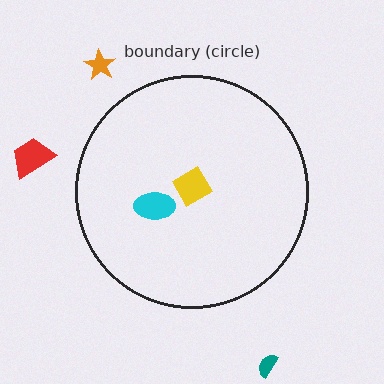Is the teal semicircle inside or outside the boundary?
Outside.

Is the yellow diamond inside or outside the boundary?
Inside.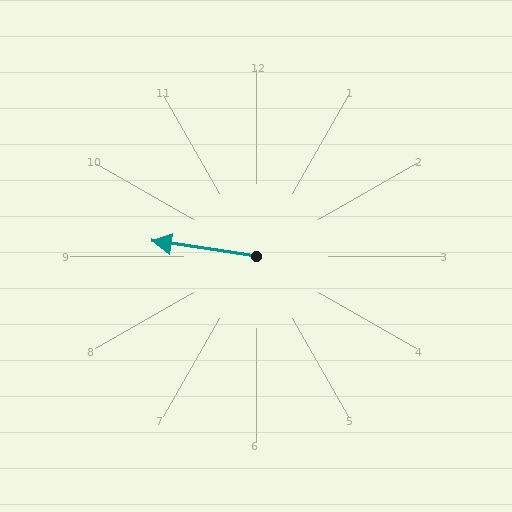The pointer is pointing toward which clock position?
Roughly 9 o'clock.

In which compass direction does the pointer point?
West.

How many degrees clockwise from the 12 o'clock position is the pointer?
Approximately 278 degrees.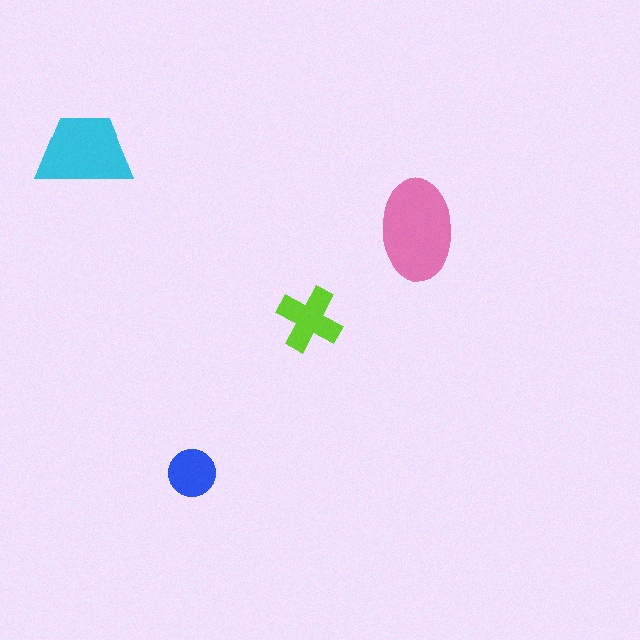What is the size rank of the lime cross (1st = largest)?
3rd.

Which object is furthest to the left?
The cyan trapezoid is leftmost.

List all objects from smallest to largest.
The blue circle, the lime cross, the cyan trapezoid, the pink ellipse.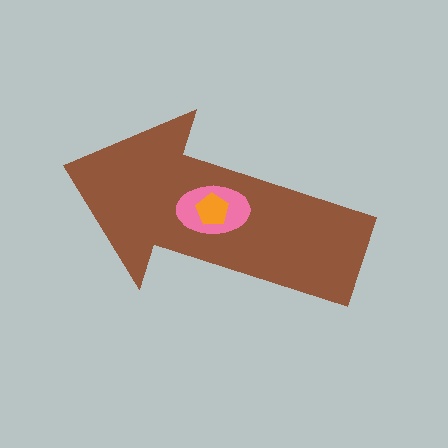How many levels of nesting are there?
3.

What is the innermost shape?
The orange pentagon.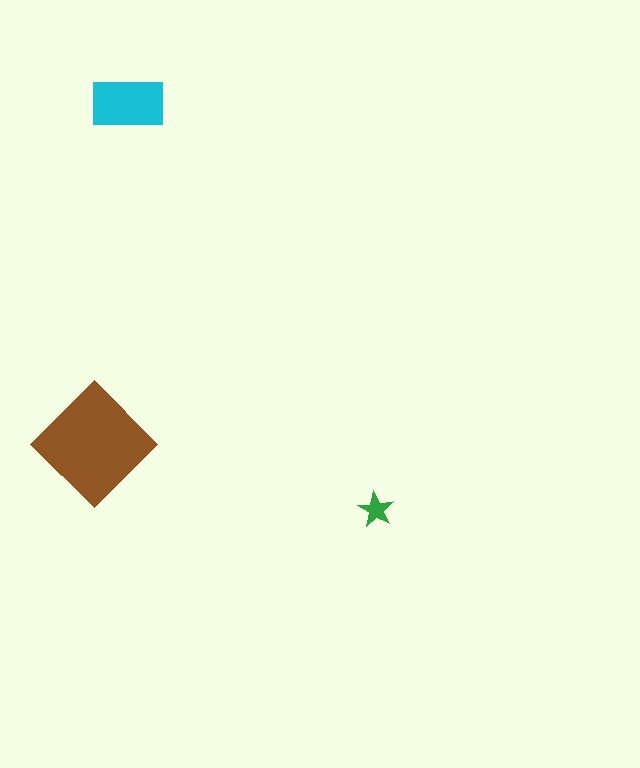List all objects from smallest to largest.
The green star, the cyan rectangle, the brown diamond.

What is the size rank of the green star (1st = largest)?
3rd.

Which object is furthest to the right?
The green star is rightmost.